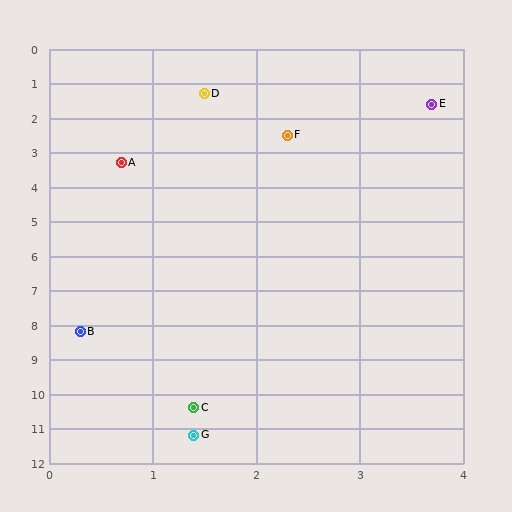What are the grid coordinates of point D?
Point D is at approximately (1.5, 1.3).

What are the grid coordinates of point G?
Point G is at approximately (1.4, 11.2).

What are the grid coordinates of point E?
Point E is at approximately (3.7, 1.6).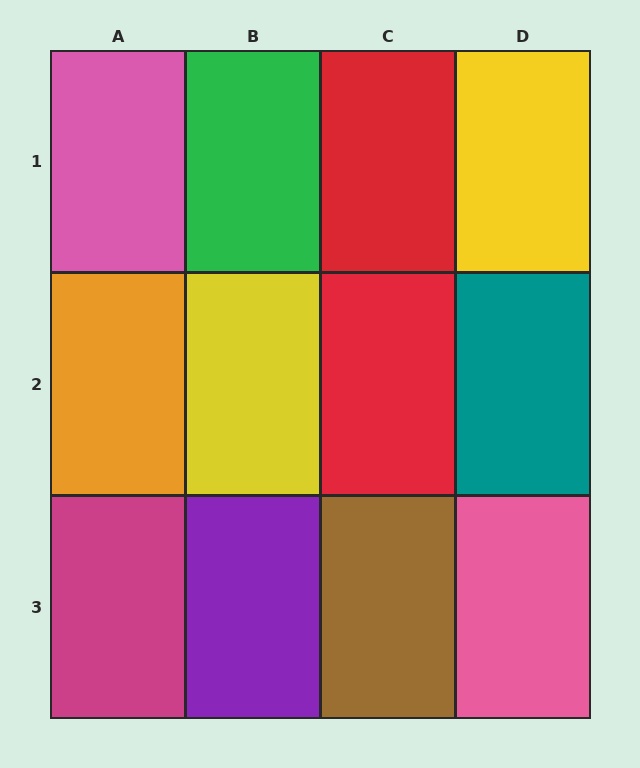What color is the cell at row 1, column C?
Red.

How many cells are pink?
2 cells are pink.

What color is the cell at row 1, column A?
Pink.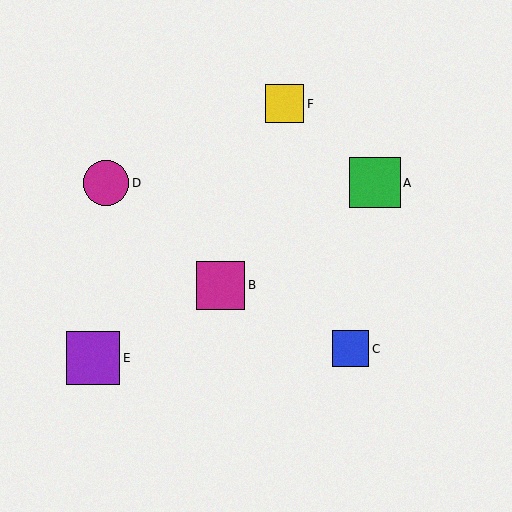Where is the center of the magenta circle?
The center of the magenta circle is at (106, 183).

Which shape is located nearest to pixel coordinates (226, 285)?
The magenta square (labeled B) at (221, 285) is nearest to that location.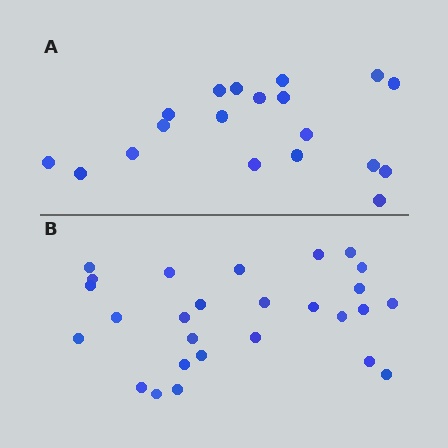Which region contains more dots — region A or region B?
Region B (the bottom region) has more dots.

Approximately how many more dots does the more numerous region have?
Region B has roughly 8 or so more dots than region A.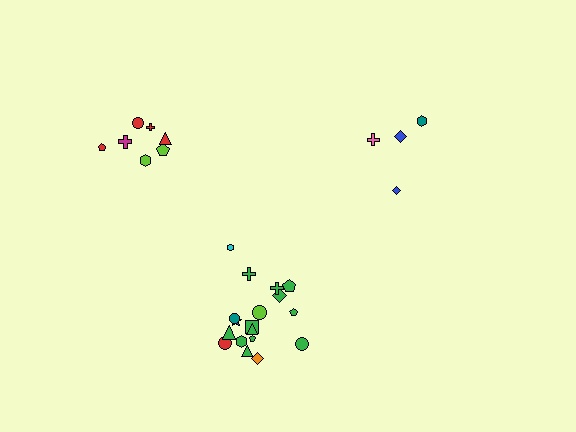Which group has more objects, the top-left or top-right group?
The top-left group.